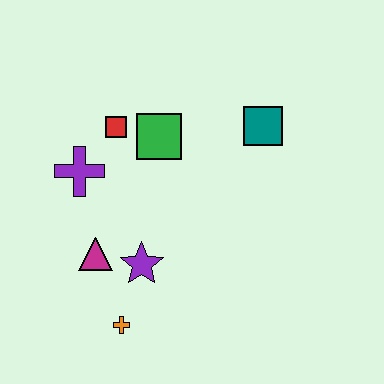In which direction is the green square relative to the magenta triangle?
The green square is above the magenta triangle.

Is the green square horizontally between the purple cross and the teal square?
Yes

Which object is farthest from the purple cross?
The teal square is farthest from the purple cross.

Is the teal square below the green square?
No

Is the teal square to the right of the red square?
Yes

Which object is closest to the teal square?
The green square is closest to the teal square.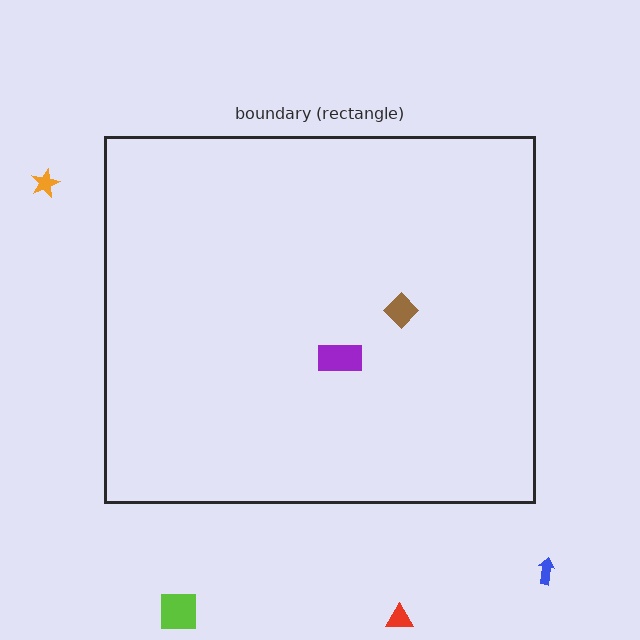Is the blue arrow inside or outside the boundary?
Outside.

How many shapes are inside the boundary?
2 inside, 4 outside.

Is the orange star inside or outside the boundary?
Outside.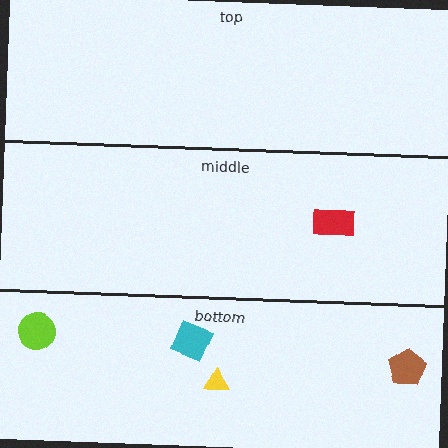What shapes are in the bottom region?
The brown pentagon, the yellow triangle, the cyan diamond, the lime circle.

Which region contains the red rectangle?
The middle region.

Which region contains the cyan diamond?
The bottom region.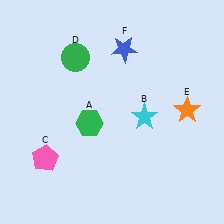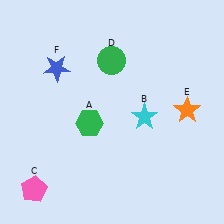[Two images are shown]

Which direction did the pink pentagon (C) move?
The pink pentagon (C) moved down.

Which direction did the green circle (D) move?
The green circle (D) moved right.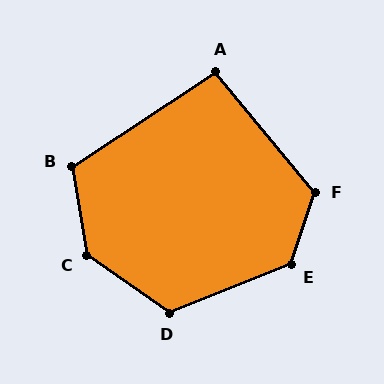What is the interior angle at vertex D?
Approximately 124 degrees (obtuse).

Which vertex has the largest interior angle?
C, at approximately 134 degrees.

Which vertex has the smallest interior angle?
A, at approximately 96 degrees.